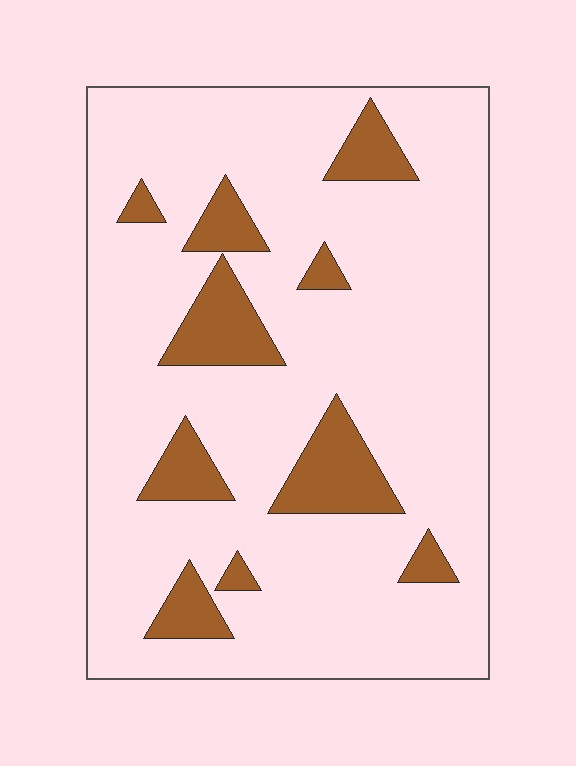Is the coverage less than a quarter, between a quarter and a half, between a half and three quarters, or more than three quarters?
Less than a quarter.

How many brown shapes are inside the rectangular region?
10.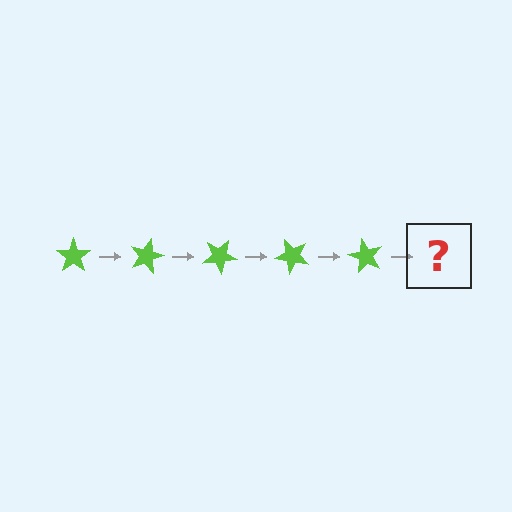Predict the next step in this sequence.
The next step is a lime star rotated 75 degrees.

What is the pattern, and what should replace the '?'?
The pattern is that the star rotates 15 degrees each step. The '?' should be a lime star rotated 75 degrees.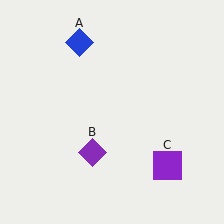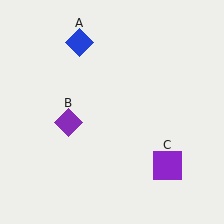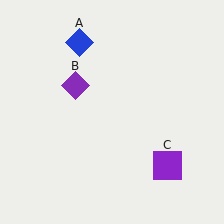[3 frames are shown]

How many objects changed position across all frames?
1 object changed position: purple diamond (object B).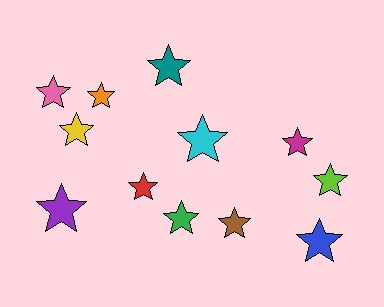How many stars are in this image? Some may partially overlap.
There are 12 stars.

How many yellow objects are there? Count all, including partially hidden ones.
There is 1 yellow object.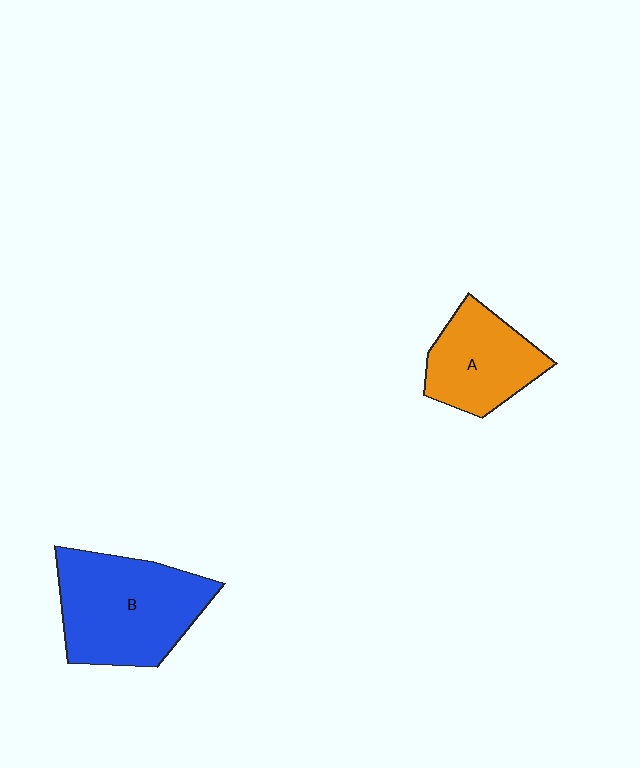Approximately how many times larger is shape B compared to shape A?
Approximately 1.5 times.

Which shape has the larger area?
Shape B (blue).